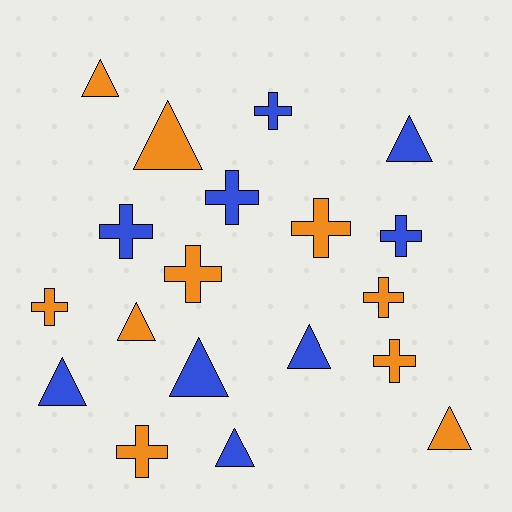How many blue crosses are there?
There are 4 blue crosses.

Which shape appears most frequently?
Cross, with 10 objects.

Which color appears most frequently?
Orange, with 10 objects.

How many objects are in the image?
There are 19 objects.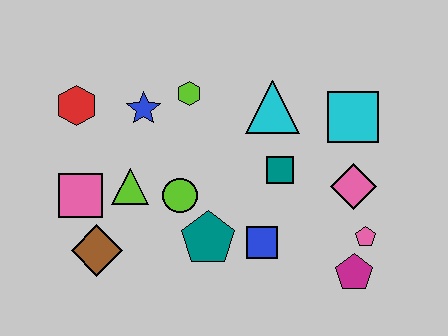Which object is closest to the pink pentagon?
The magenta pentagon is closest to the pink pentagon.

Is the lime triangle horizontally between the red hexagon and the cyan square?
Yes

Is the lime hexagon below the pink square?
No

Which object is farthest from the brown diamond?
The cyan square is farthest from the brown diamond.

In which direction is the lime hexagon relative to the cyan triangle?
The lime hexagon is to the left of the cyan triangle.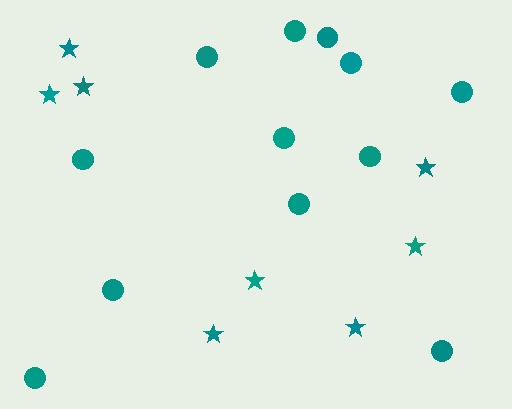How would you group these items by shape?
There are 2 groups: one group of stars (8) and one group of circles (12).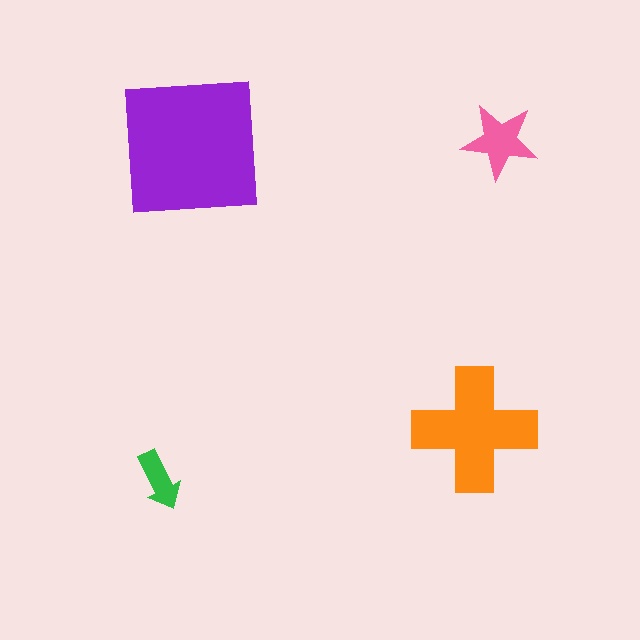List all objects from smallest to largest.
The green arrow, the pink star, the orange cross, the purple square.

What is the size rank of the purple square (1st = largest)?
1st.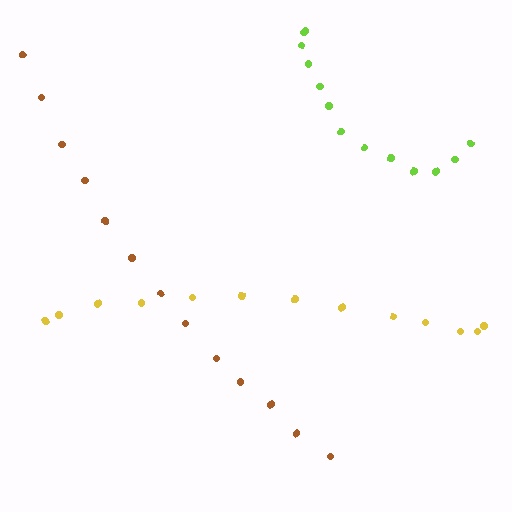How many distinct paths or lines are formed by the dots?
There are 3 distinct paths.